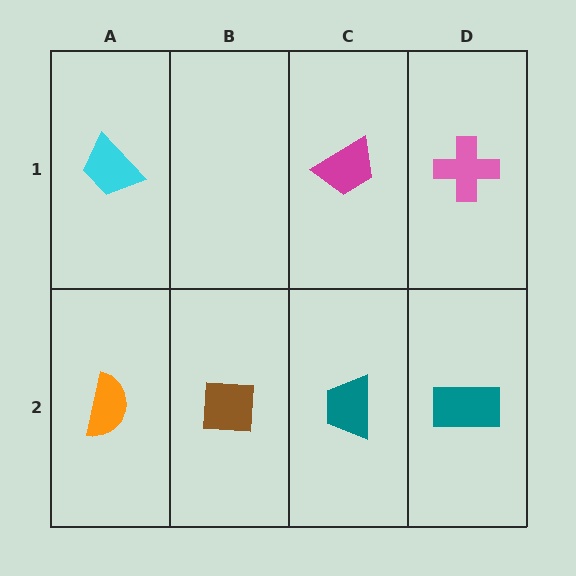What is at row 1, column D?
A pink cross.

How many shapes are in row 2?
4 shapes.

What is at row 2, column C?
A teal trapezoid.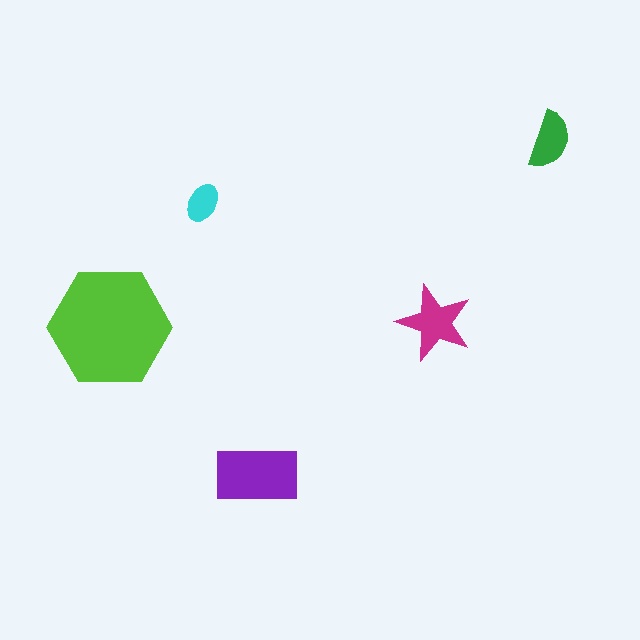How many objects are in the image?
There are 5 objects in the image.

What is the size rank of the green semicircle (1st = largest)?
4th.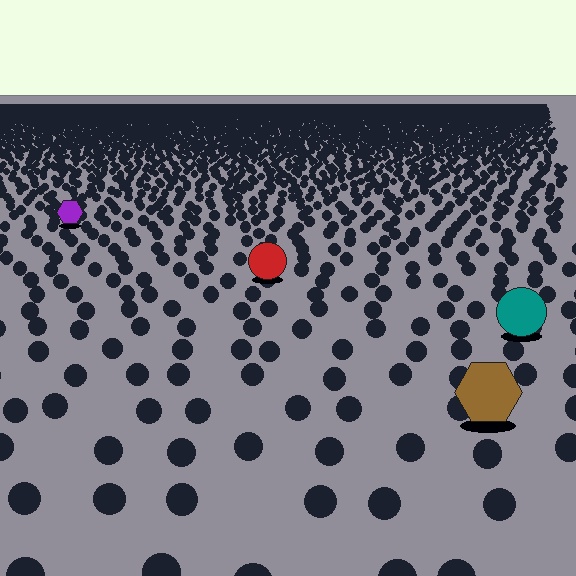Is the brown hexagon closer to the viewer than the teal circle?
Yes. The brown hexagon is closer — you can tell from the texture gradient: the ground texture is coarser near it.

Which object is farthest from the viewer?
The purple hexagon is farthest from the viewer. It appears smaller and the ground texture around it is denser.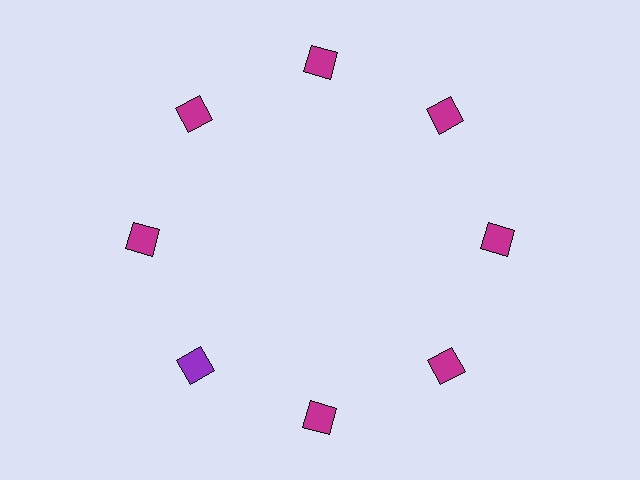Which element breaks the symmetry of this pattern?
The purple square at roughly the 8 o'clock position breaks the symmetry. All other shapes are magenta squares.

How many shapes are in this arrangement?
There are 8 shapes arranged in a ring pattern.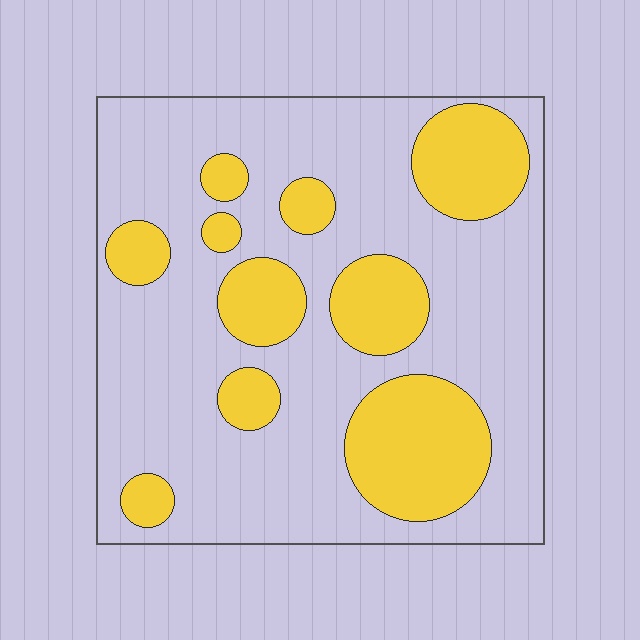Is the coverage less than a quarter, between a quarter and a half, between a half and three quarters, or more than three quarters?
Between a quarter and a half.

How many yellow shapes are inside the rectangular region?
10.